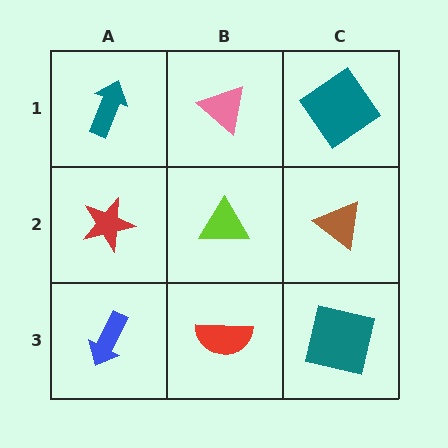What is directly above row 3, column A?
A red star.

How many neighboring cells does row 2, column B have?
4.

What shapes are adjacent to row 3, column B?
A lime triangle (row 2, column B), a blue arrow (row 3, column A), a teal square (row 3, column C).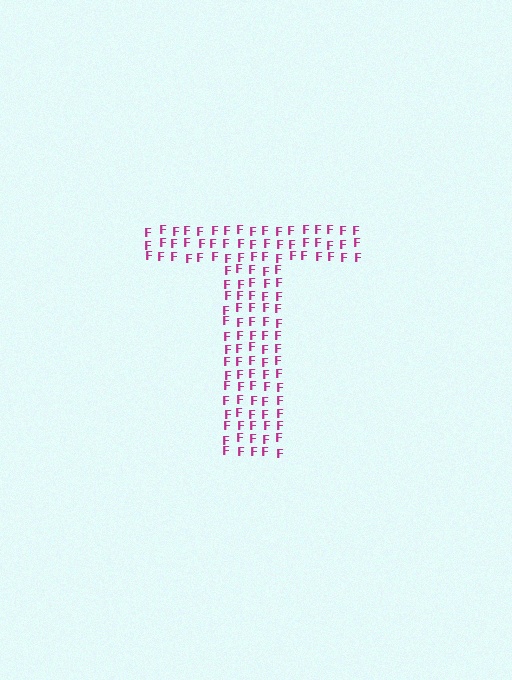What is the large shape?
The large shape is the letter T.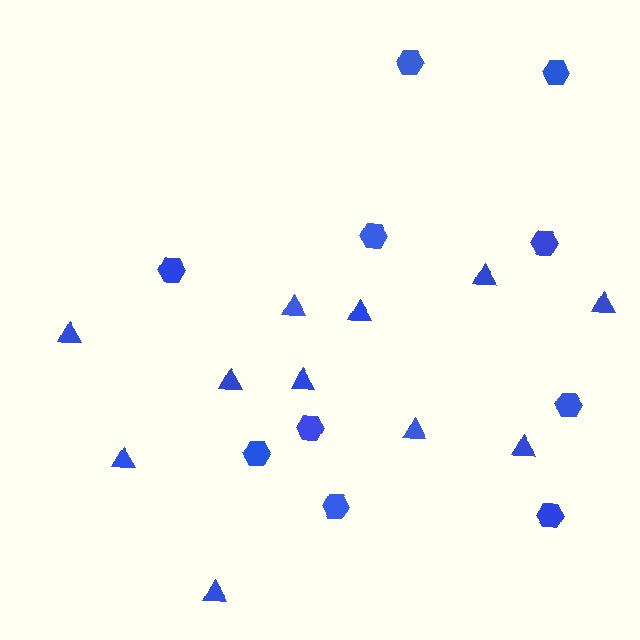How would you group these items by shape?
There are 2 groups: one group of triangles (11) and one group of hexagons (10).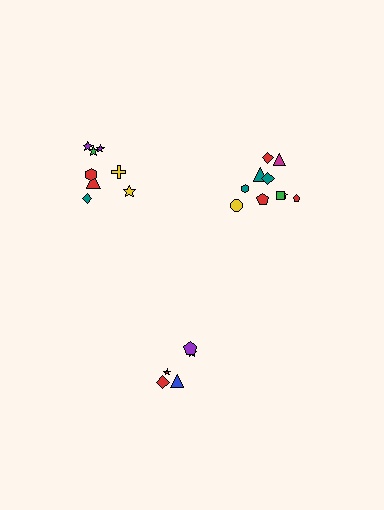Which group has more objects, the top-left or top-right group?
The top-right group.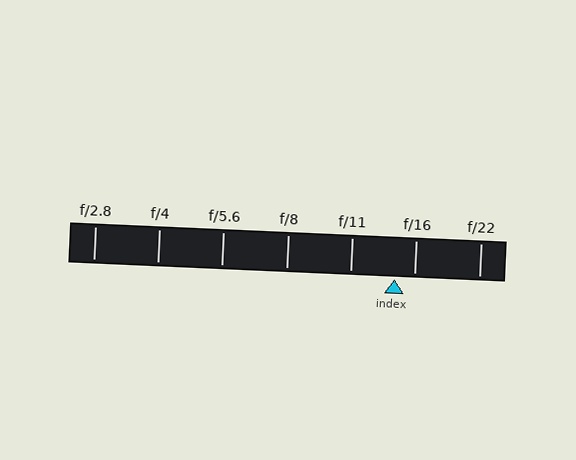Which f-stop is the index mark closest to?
The index mark is closest to f/16.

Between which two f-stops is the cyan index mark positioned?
The index mark is between f/11 and f/16.